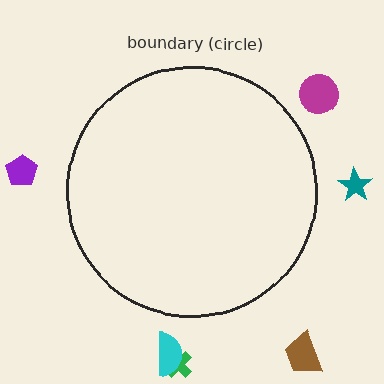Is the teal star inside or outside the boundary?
Outside.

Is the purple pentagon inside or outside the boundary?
Outside.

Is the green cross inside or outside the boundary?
Outside.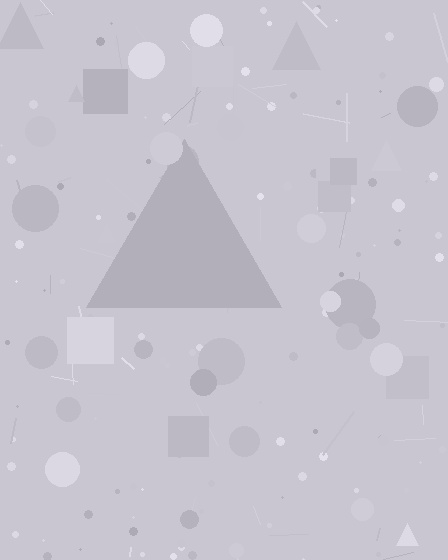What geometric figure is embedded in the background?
A triangle is embedded in the background.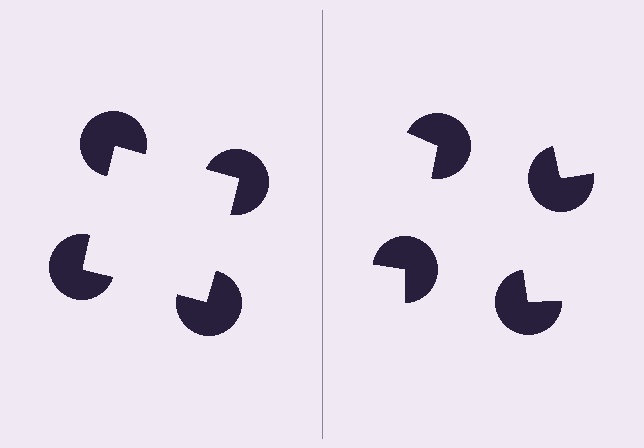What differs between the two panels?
The pac-man discs are positioned identically on both sides; only the wedge orientations differ. On the left they align to a square; on the right they are misaligned.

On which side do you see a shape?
An illusory square appears on the left side. On the right side the wedge cuts are rotated, so no coherent shape forms.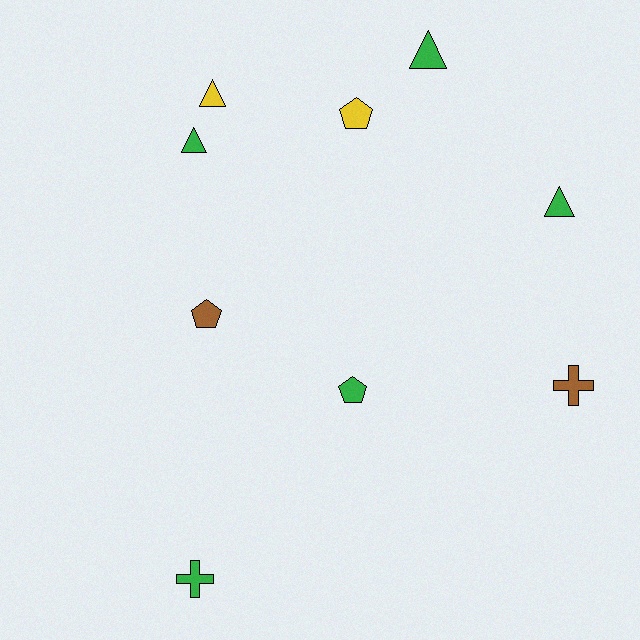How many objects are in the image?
There are 9 objects.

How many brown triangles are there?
There are no brown triangles.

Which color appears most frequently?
Green, with 5 objects.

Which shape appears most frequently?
Triangle, with 4 objects.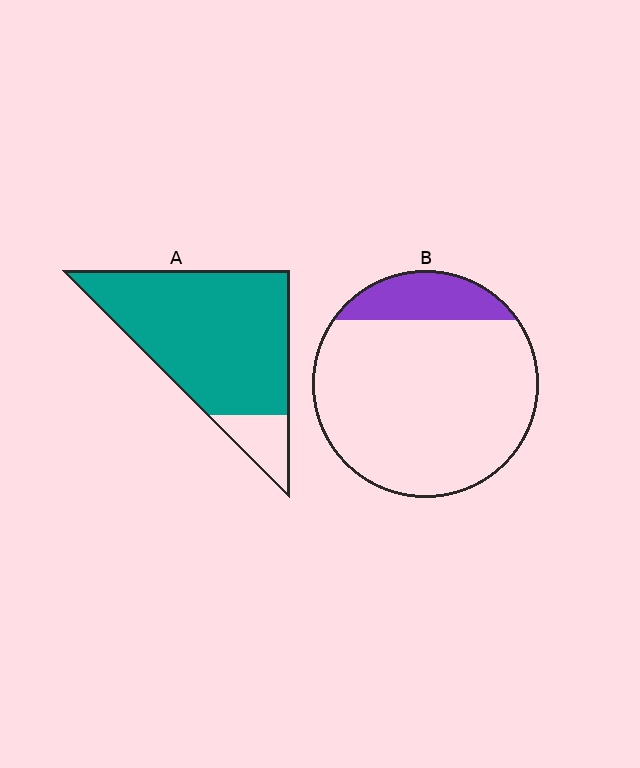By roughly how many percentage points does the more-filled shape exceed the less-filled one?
By roughly 70 percentage points (A over B).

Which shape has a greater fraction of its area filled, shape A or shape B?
Shape A.